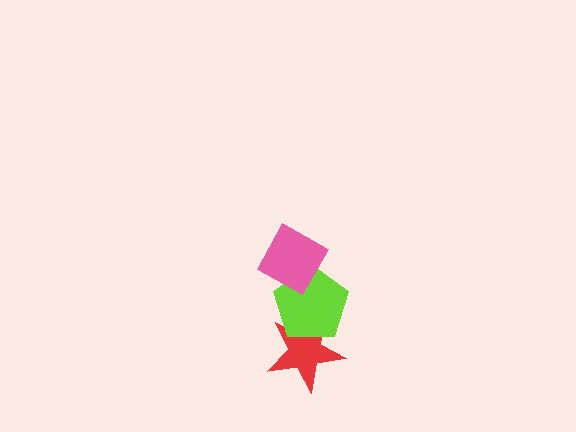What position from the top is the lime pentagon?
The lime pentagon is 2nd from the top.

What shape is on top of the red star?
The lime pentagon is on top of the red star.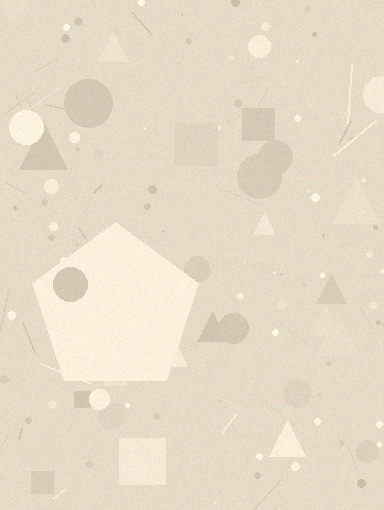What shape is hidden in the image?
A pentagon is hidden in the image.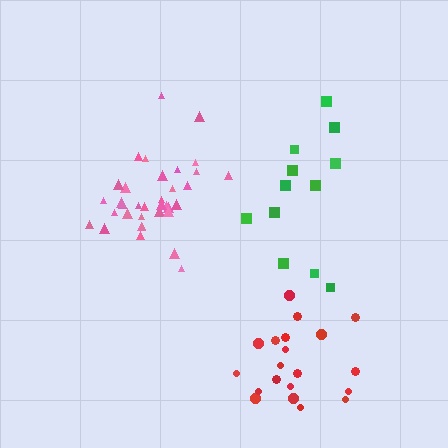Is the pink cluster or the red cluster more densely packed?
Pink.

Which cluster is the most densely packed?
Pink.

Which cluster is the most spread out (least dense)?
Green.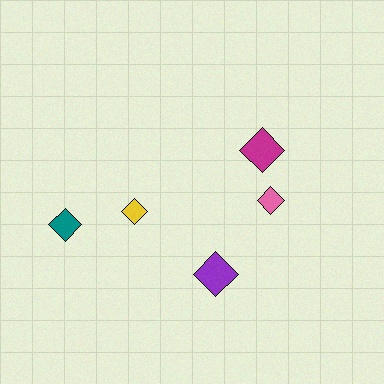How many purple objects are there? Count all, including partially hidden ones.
There is 1 purple object.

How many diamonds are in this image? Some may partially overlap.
There are 5 diamonds.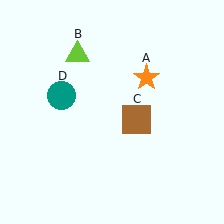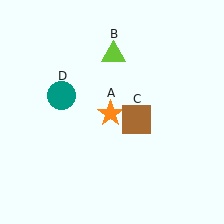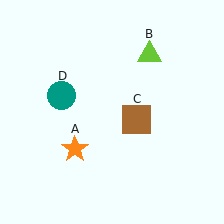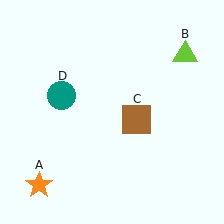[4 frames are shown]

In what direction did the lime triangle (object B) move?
The lime triangle (object B) moved right.